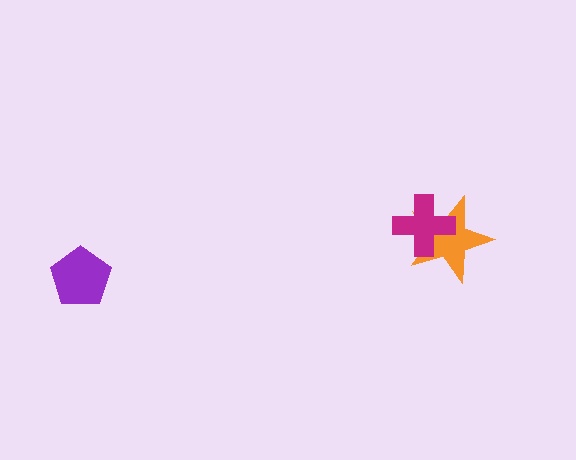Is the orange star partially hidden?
Yes, it is partially covered by another shape.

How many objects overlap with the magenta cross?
1 object overlaps with the magenta cross.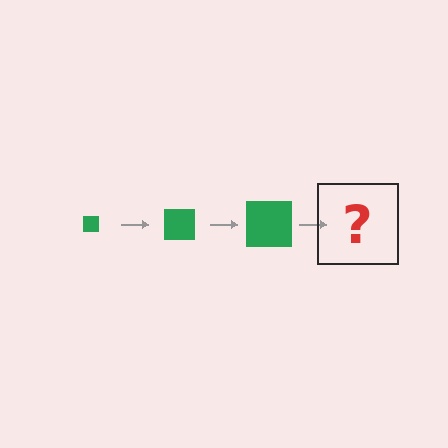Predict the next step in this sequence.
The next step is a green square, larger than the previous one.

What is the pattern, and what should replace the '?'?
The pattern is that the square gets progressively larger each step. The '?' should be a green square, larger than the previous one.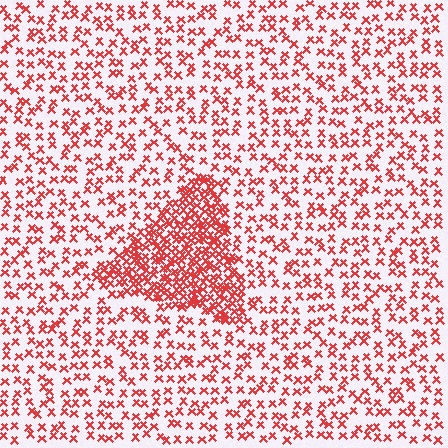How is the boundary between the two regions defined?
The boundary is defined by a change in element density (approximately 2.6x ratio). All elements are the same color, size, and shape.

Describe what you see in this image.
The image contains small red elements arranged at two different densities. A triangle-shaped region is visible where the elements are more densely packed than the surrounding area.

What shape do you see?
I see a triangle.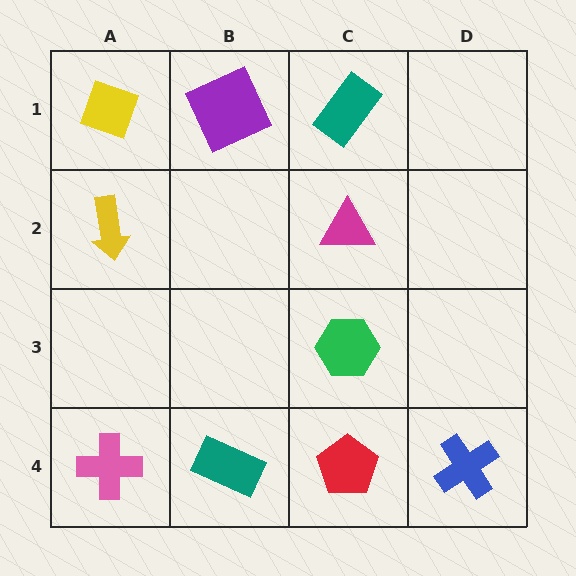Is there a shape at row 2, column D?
No, that cell is empty.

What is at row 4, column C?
A red pentagon.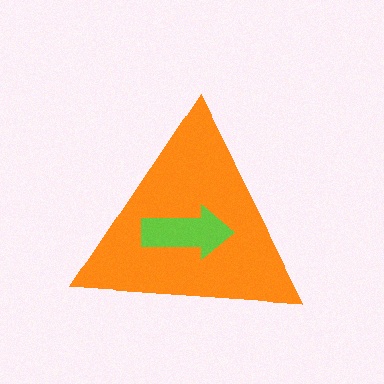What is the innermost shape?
The lime arrow.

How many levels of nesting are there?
2.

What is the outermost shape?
The orange triangle.